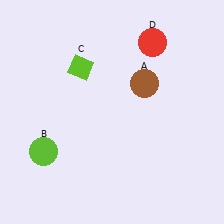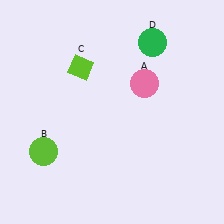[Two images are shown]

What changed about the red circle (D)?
In Image 1, D is red. In Image 2, it changed to green.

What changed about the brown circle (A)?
In Image 1, A is brown. In Image 2, it changed to pink.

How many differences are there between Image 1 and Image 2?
There are 2 differences between the two images.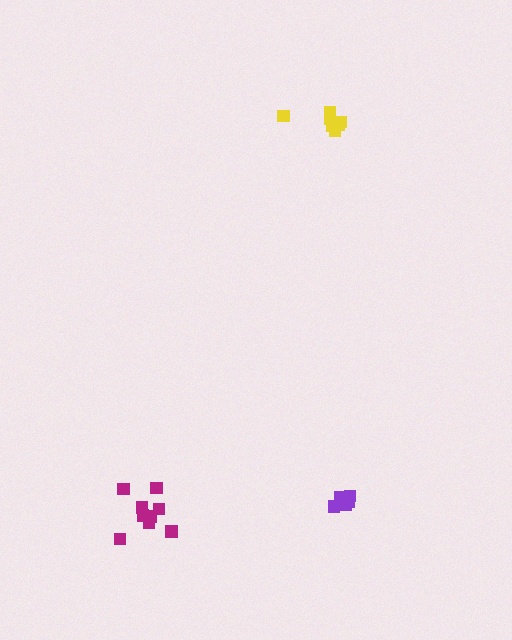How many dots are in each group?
Group 1: 7 dots, Group 2: 5 dots, Group 3: 9 dots (21 total).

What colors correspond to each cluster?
The clusters are colored: yellow, purple, magenta.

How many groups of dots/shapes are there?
There are 3 groups.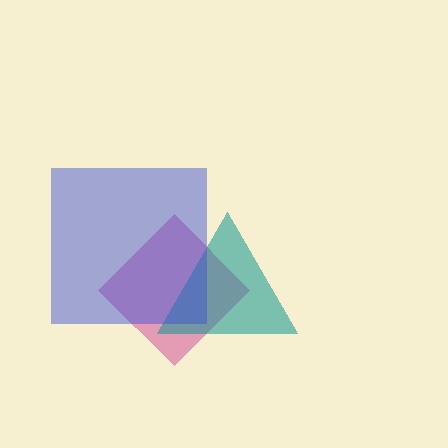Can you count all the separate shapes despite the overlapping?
Yes, there are 3 separate shapes.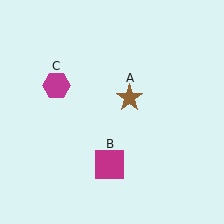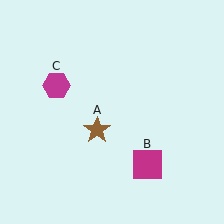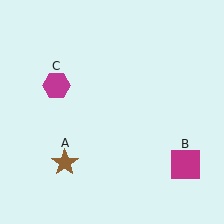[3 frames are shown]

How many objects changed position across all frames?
2 objects changed position: brown star (object A), magenta square (object B).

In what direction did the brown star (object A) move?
The brown star (object A) moved down and to the left.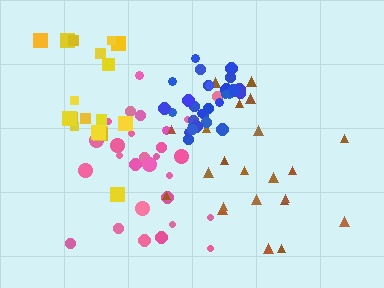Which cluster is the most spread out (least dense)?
Brown.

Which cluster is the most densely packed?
Blue.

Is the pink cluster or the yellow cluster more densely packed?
Pink.